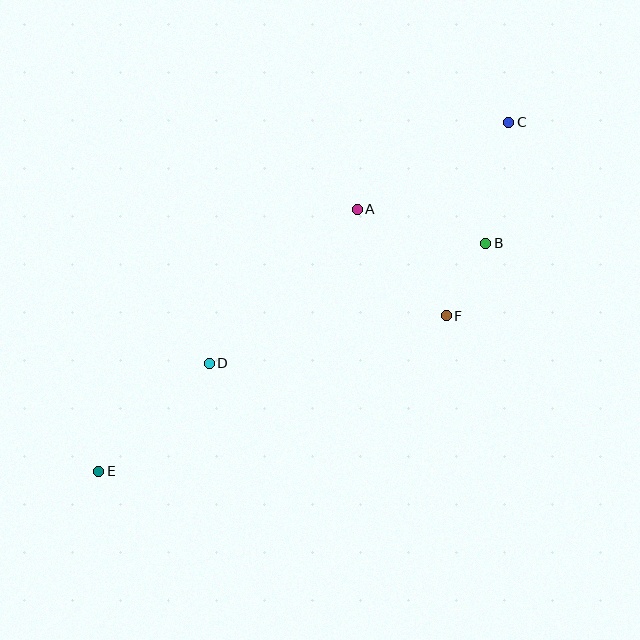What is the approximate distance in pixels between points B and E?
The distance between B and E is approximately 449 pixels.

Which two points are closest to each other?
Points B and F are closest to each other.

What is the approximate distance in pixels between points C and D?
The distance between C and D is approximately 385 pixels.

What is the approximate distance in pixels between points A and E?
The distance between A and E is approximately 368 pixels.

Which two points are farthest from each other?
Points C and E are farthest from each other.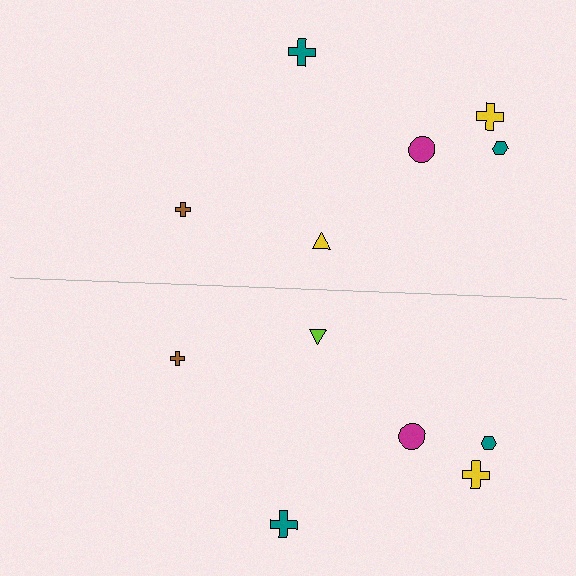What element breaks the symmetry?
The lime triangle on the bottom side breaks the symmetry — its mirror counterpart is yellow.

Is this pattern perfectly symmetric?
No, the pattern is not perfectly symmetric. The lime triangle on the bottom side breaks the symmetry — its mirror counterpart is yellow.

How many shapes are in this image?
There are 12 shapes in this image.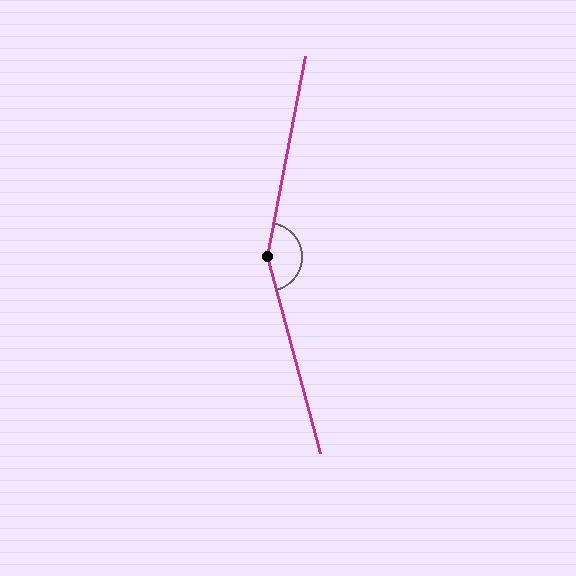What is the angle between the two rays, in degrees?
Approximately 154 degrees.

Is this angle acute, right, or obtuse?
It is obtuse.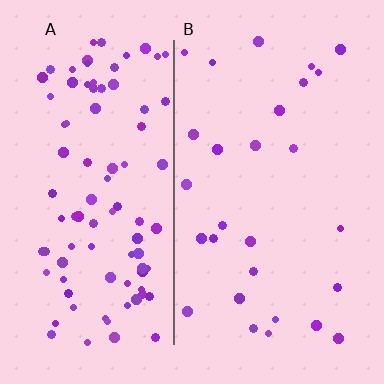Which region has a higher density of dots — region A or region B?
A (the left).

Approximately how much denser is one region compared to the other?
Approximately 3.4× — region A over region B.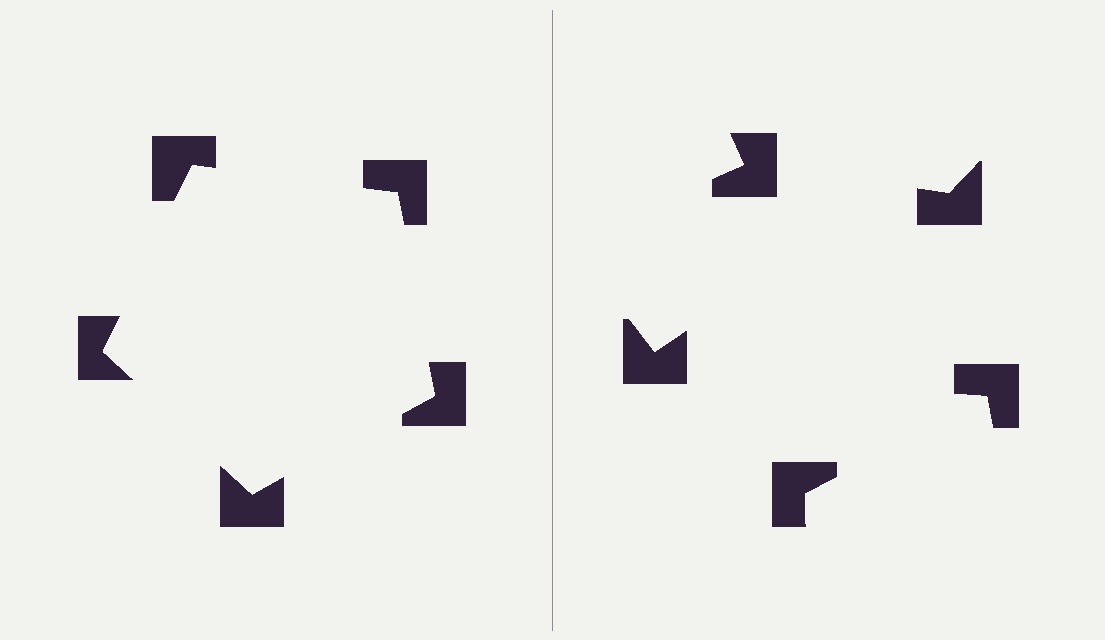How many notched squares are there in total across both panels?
10 — 5 on each side.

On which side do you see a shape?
An illusory pentagon appears on the left side. On the right side the wedge cuts are rotated, so no coherent shape forms.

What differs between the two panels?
The notched squares are positioned identically on both sides; only the wedge orientations differ. On the left they align to a pentagon; on the right they are misaligned.